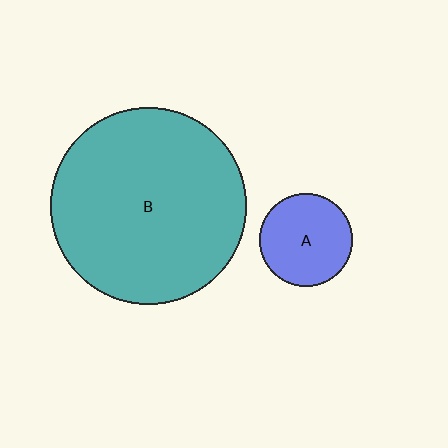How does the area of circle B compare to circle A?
Approximately 4.5 times.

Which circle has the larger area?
Circle B (teal).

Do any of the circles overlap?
No, none of the circles overlap.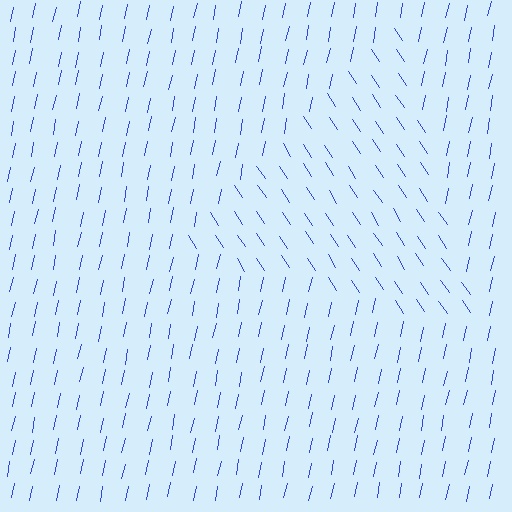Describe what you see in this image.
The image is filled with small blue line segments. A triangle region in the image has lines oriented differently from the surrounding lines, creating a visible texture boundary.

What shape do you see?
I see a triangle.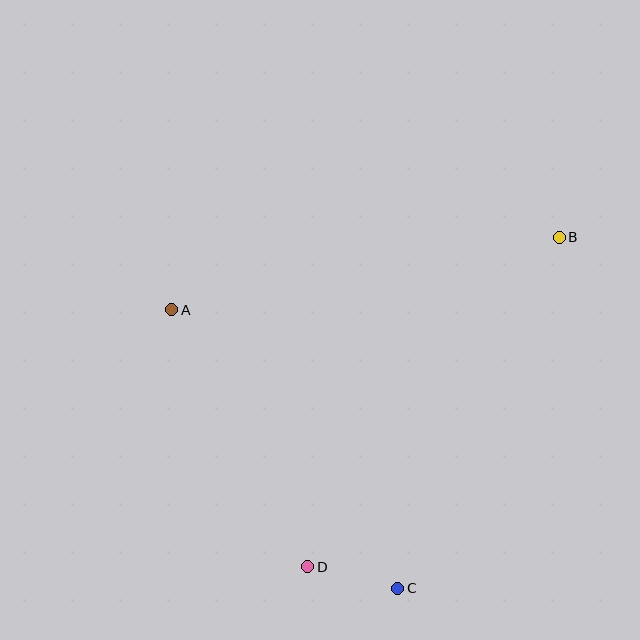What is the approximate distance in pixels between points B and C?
The distance between B and C is approximately 386 pixels.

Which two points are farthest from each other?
Points B and D are farthest from each other.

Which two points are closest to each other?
Points C and D are closest to each other.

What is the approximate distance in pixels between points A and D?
The distance between A and D is approximately 290 pixels.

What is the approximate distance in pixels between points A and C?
The distance between A and C is approximately 359 pixels.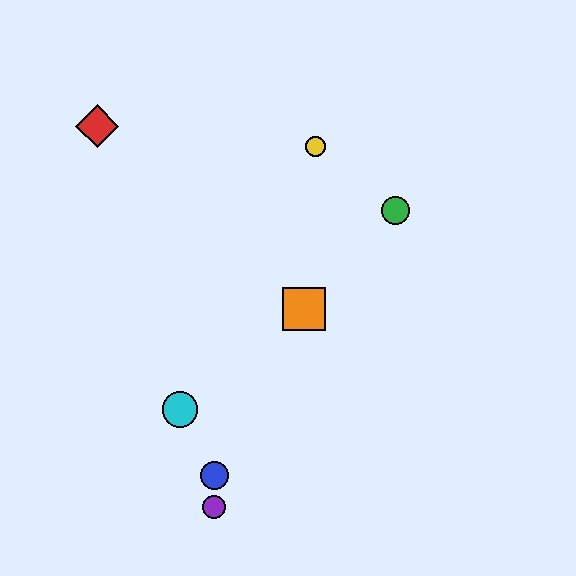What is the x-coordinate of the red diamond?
The red diamond is at x≈97.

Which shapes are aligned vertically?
The blue circle, the purple circle are aligned vertically.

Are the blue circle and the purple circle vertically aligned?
Yes, both are at x≈214.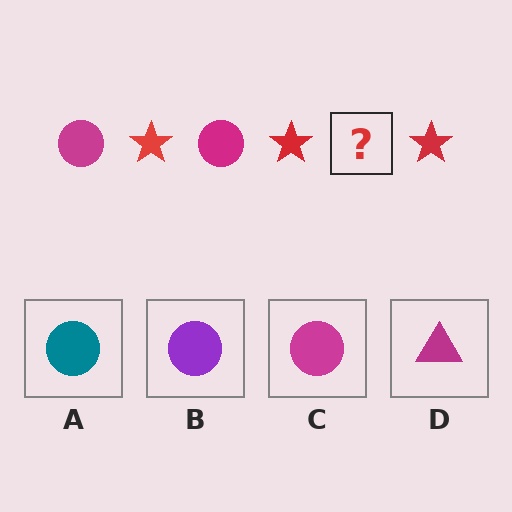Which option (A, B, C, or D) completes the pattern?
C.